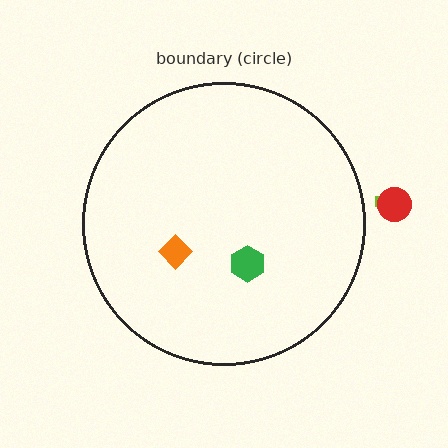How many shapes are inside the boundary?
2 inside, 2 outside.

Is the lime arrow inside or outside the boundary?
Outside.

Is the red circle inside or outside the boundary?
Outside.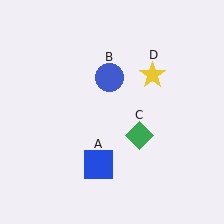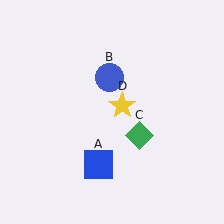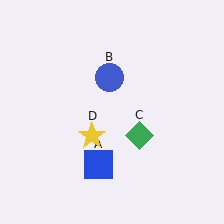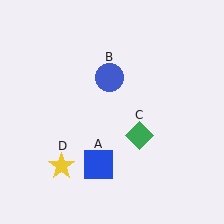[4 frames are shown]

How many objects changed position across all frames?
1 object changed position: yellow star (object D).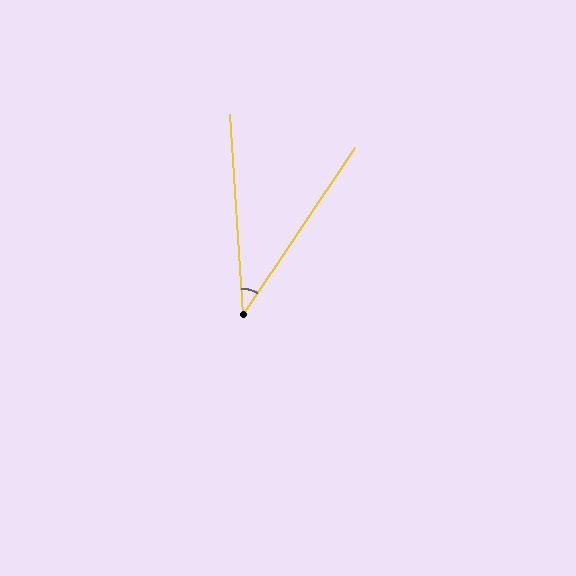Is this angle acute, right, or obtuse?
It is acute.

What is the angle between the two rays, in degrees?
Approximately 38 degrees.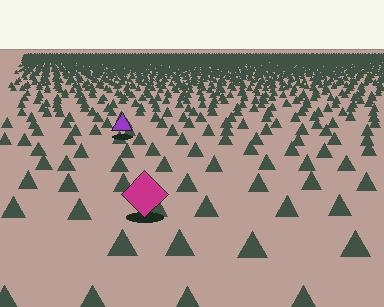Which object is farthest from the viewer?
The purple triangle is farthest from the viewer. It appears smaller and the ground texture around it is denser.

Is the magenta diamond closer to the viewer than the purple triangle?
Yes. The magenta diamond is closer — you can tell from the texture gradient: the ground texture is coarser near it.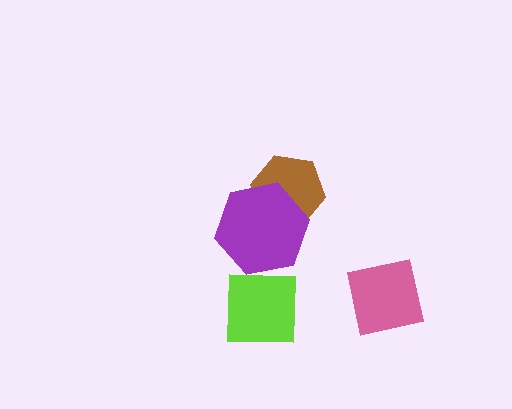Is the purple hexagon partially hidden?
Yes, it is partially covered by another shape.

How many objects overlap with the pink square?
0 objects overlap with the pink square.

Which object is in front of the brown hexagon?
The purple hexagon is in front of the brown hexagon.